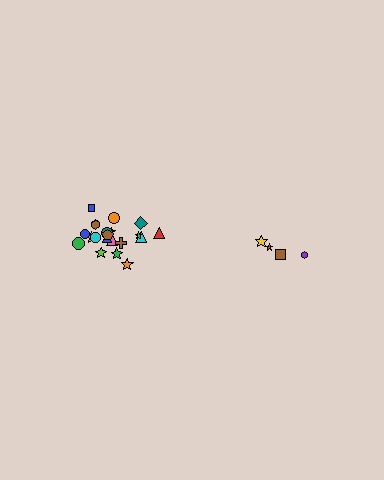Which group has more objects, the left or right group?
The left group.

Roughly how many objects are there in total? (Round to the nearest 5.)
Roughly 25 objects in total.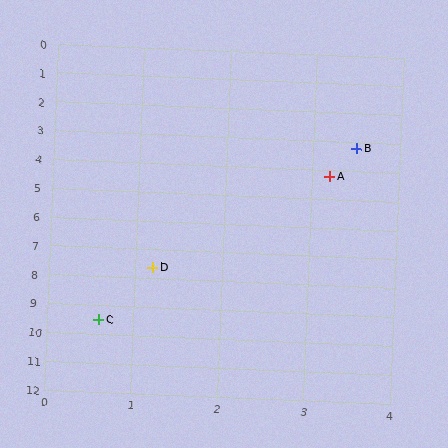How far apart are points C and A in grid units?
Points C and A are about 5.9 grid units apart.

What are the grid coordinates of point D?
Point D is at approximately (1.2, 7.6).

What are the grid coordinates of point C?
Point C is at approximately (0.6, 9.5).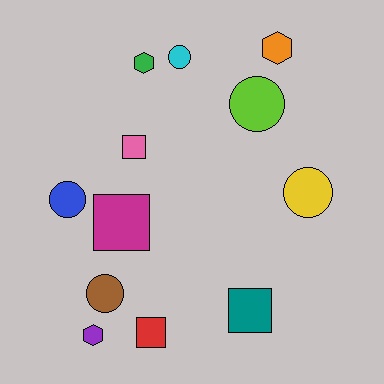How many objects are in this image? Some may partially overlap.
There are 12 objects.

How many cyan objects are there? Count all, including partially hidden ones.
There is 1 cyan object.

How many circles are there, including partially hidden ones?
There are 5 circles.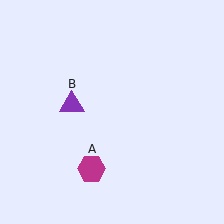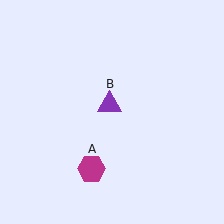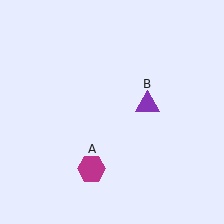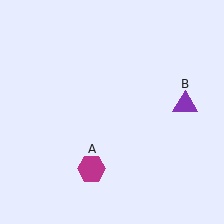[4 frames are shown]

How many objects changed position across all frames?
1 object changed position: purple triangle (object B).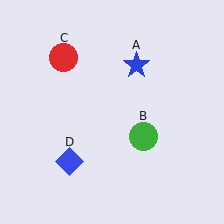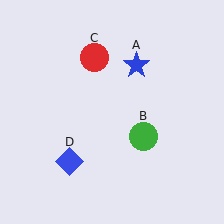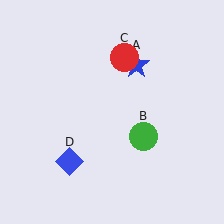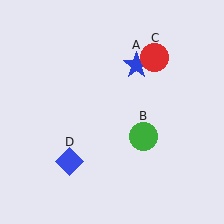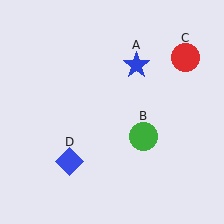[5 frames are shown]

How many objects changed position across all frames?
1 object changed position: red circle (object C).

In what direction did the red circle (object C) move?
The red circle (object C) moved right.